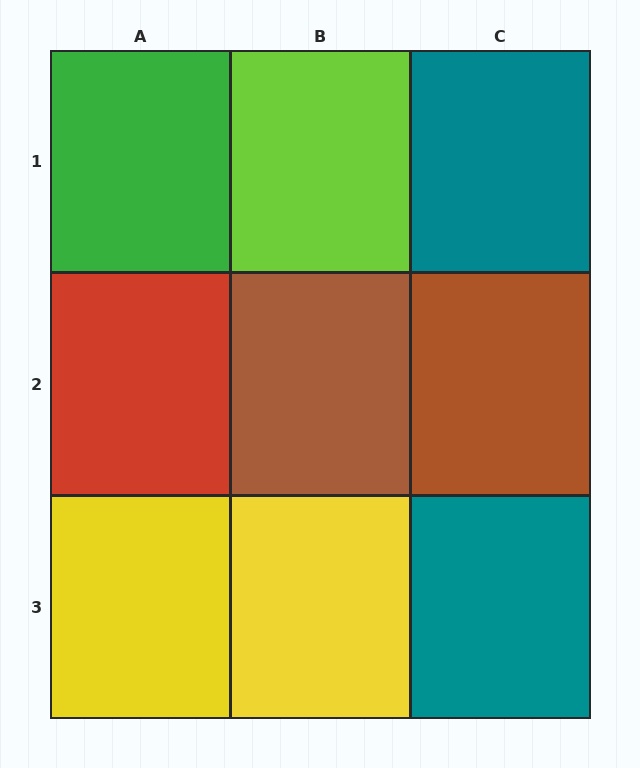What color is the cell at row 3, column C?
Teal.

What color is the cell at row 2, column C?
Brown.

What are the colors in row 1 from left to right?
Green, lime, teal.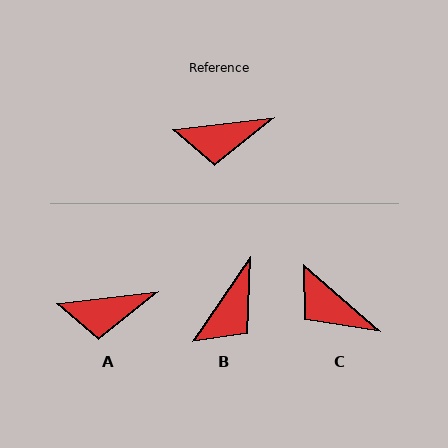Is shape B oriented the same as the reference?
No, it is off by about 49 degrees.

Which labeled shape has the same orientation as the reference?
A.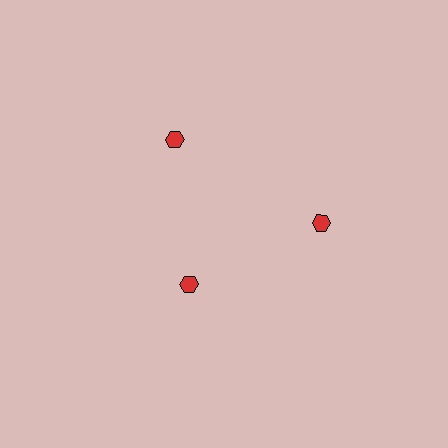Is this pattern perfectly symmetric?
No. The 3 red hexagons are arranged in a ring, but one element near the 7 o'clock position is pulled inward toward the center, breaking the 3-fold rotational symmetry.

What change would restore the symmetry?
The symmetry would be restored by moving it outward, back onto the ring so that all 3 hexagons sit at equal angles and equal distance from the center.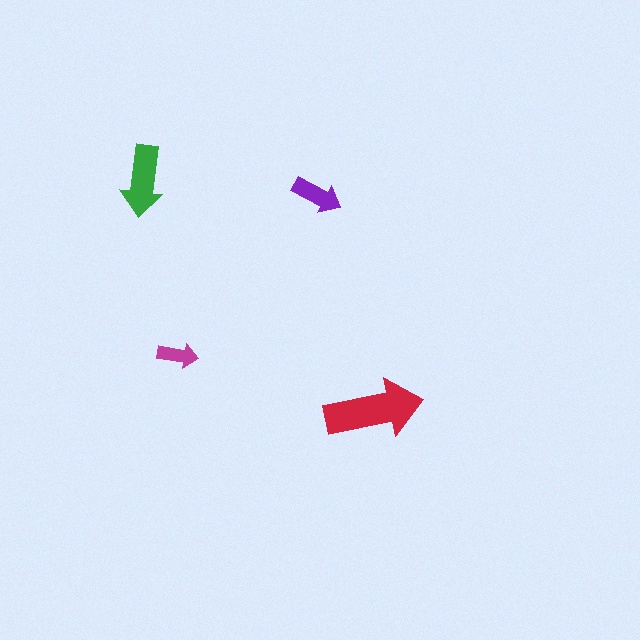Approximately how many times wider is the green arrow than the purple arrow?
About 1.5 times wider.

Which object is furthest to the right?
The red arrow is rightmost.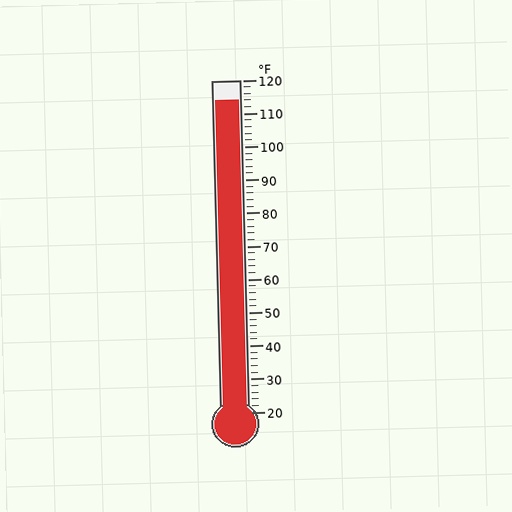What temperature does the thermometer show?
The thermometer shows approximately 114°F.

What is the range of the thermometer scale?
The thermometer scale ranges from 20°F to 120°F.